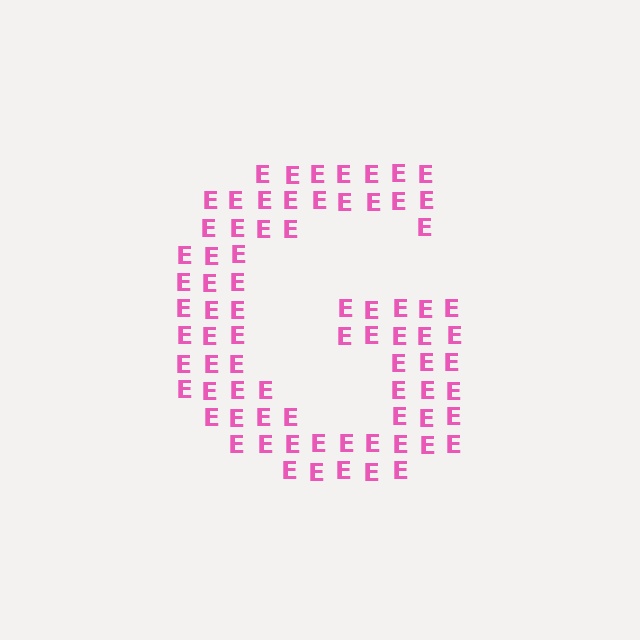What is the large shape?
The large shape is the letter G.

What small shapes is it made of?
It is made of small letter E's.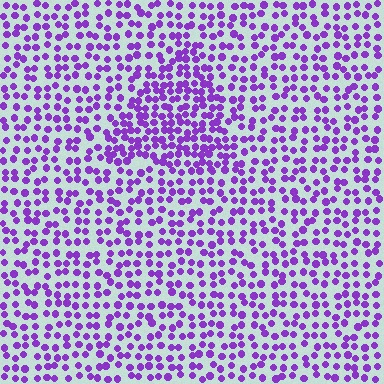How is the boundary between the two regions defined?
The boundary is defined by a change in element density (approximately 1.7x ratio). All elements are the same color, size, and shape.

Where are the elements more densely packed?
The elements are more densely packed inside the triangle boundary.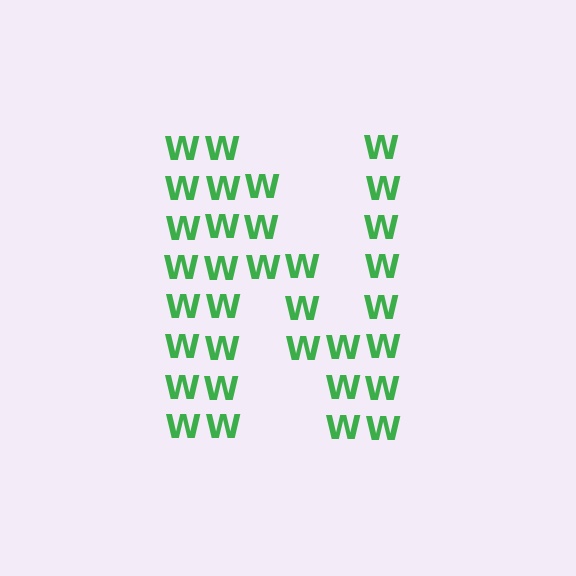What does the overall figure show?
The overall figure shows the letter N.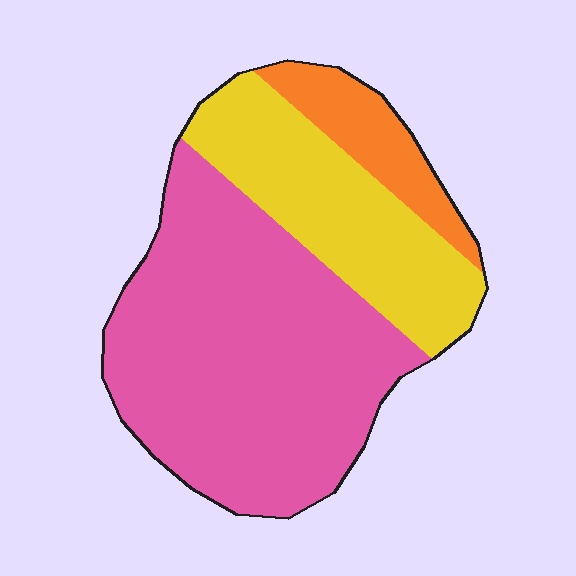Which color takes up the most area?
Pink, at roughly 60%.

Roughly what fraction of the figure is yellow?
Yellow takes up about one quarter (1/4) of the figure.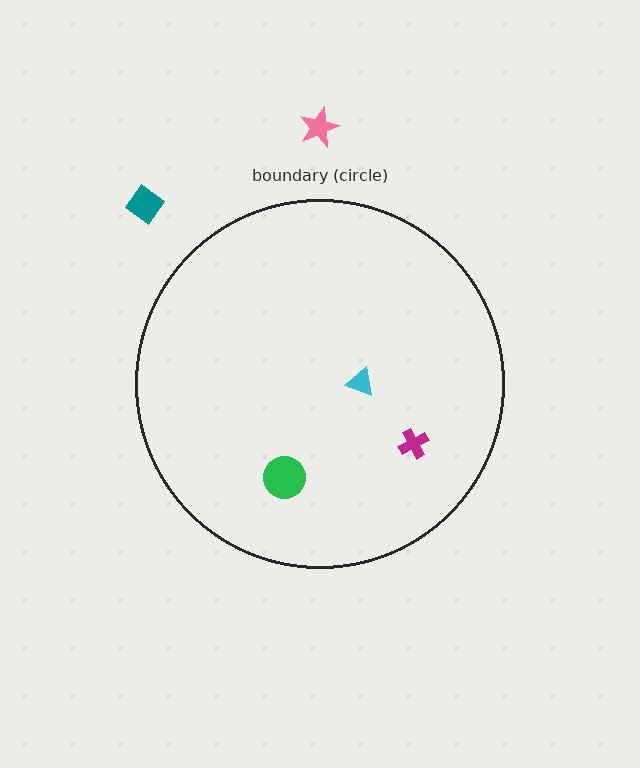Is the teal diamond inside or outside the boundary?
Outside.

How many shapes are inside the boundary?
3 inside, 2 outside.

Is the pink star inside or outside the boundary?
Outside.